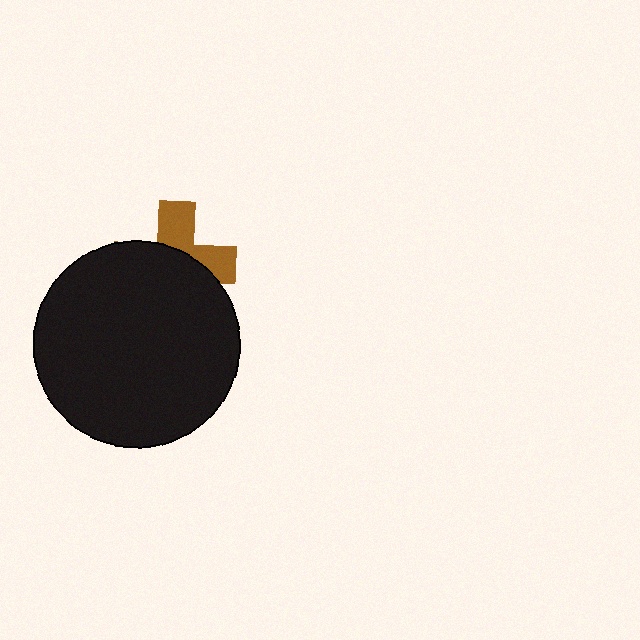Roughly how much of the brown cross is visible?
A small part of it is visible (roughly 38%).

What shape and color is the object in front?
The object in front is a black circle.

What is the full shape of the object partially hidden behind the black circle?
The partially hidden object is a brown cross.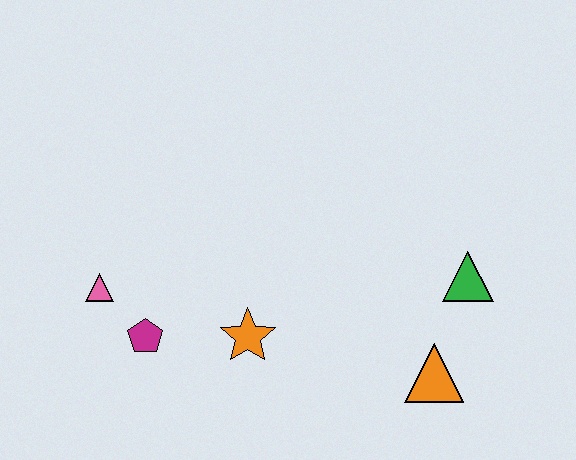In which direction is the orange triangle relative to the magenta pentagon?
The orange triangle is to the right of the magenta pentagon.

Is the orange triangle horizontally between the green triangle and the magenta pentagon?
Yes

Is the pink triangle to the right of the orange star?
No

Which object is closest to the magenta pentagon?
The pink triangle is closest to the magenta pentagon.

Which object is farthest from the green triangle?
The pink triangle is farthest from the green triangle.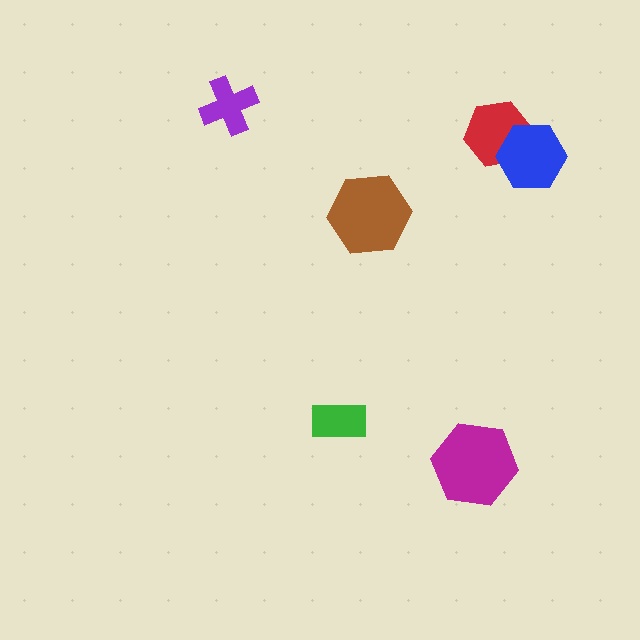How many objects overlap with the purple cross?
0 objects overlap with the purple cross.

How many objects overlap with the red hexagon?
1 object overlaps with the red hexagon.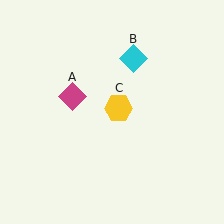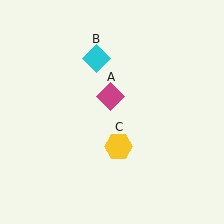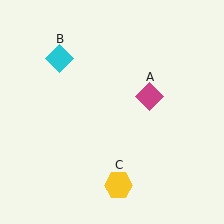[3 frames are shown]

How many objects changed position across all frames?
3 objects changed position: magenta diamond (object A), cyan diamond (object B), yellow hexagon (object C).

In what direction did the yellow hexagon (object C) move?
The yellow hexagon (object C) moved down.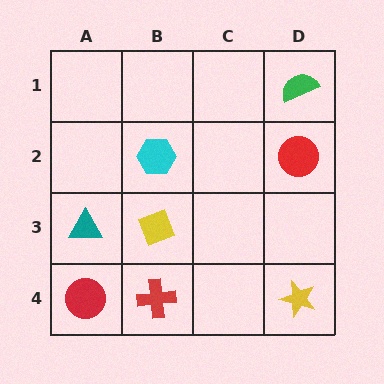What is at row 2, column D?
A red circle.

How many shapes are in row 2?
2 shapes.